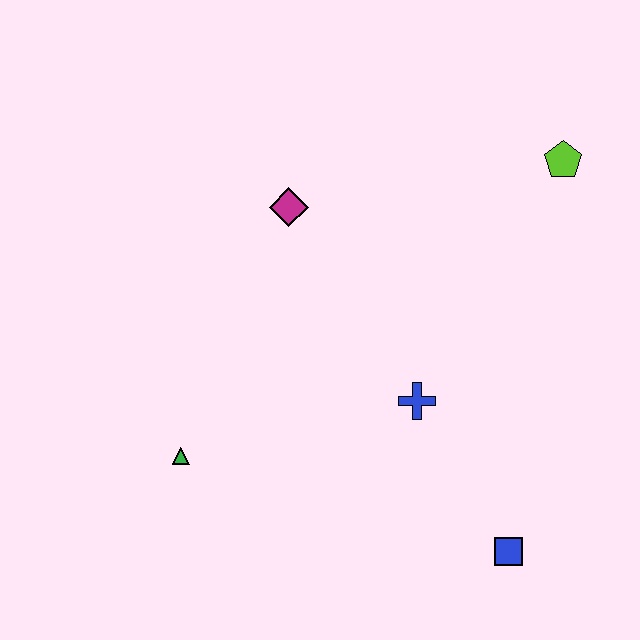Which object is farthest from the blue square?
The magenta diamond is farthest from the blue square.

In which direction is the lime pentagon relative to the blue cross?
The lime pentagon is above the blue cross.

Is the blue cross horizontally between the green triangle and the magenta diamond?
No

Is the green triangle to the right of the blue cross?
No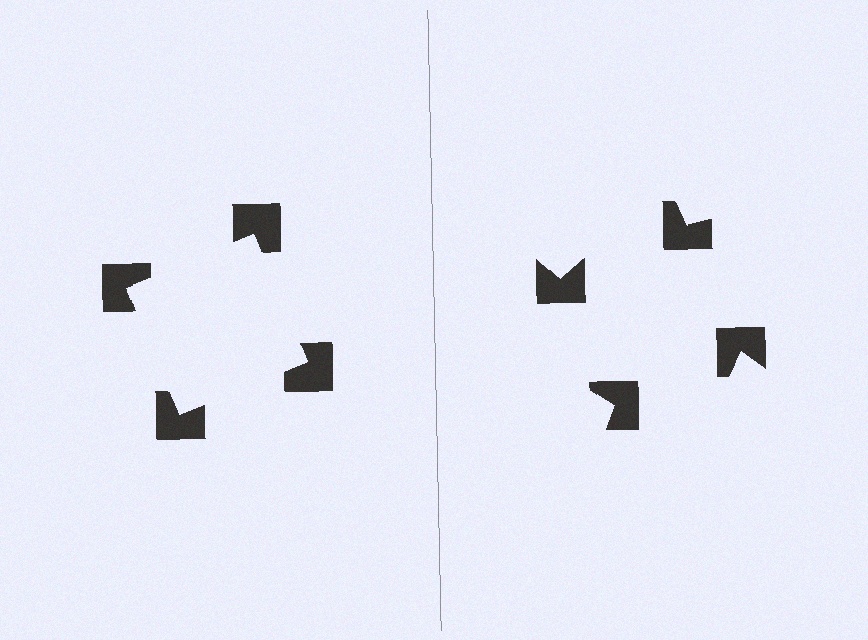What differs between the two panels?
The notched squares are positioned identically on both sides; only the wedge orientations differ. On the left they align to a square; on the right they are misaligned.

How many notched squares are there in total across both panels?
8 — 4 on each side.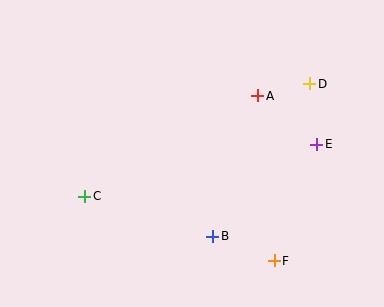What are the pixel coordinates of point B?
Point B is at (213, 236).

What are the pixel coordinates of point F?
Point F is at (274, 261).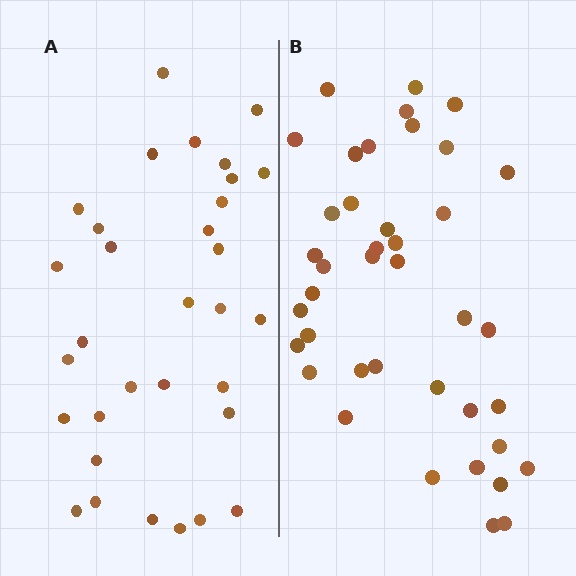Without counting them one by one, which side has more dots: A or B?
Region B (the right region) has more dots.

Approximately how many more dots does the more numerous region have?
Region B has roughly 8 or so more dots than region A.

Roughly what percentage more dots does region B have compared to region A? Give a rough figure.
About 25% more.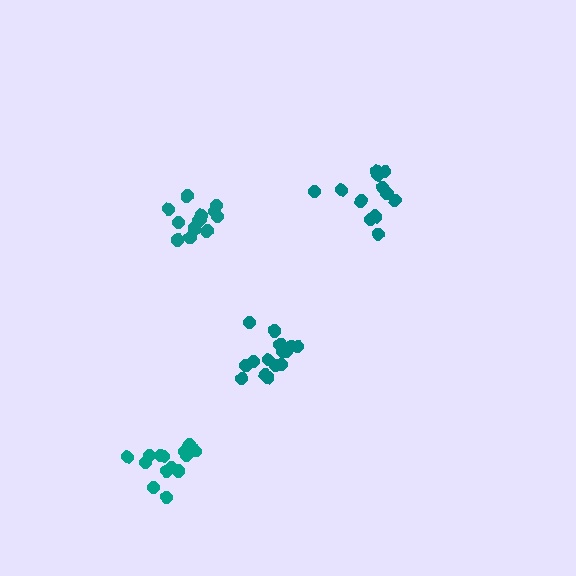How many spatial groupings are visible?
There are 4 spatial groupings.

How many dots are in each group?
Group 1: 12 dots, Group 2: 14 dots, Group 3: 15 dots, Group 4: 14 dots (55 total).